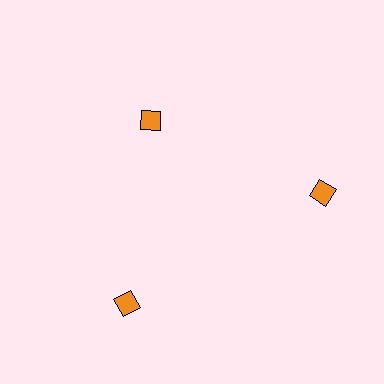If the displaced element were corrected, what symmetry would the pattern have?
It would have 3-fold rotational symmetry — the pattern would map onto itself every 120 degrees.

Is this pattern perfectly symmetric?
No. The 3 orange diamonds are arranged in a ring, but one element near the 11 o'clock position is pulled inward toward the center, breaking the 3-fold rotational symmetry.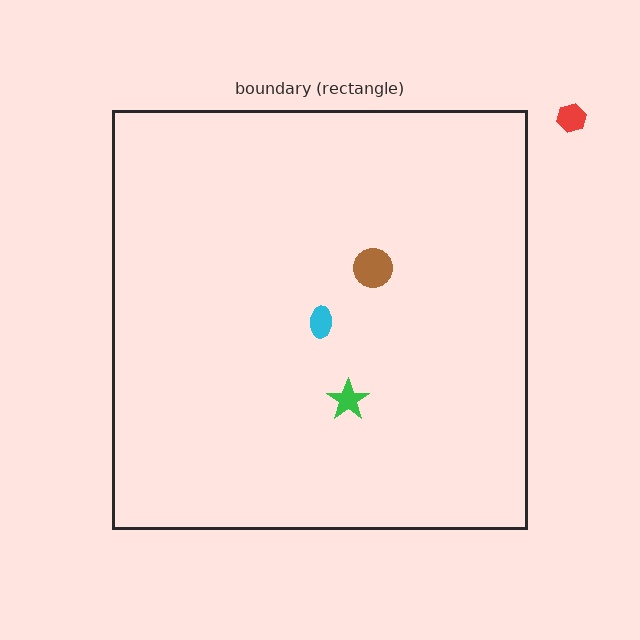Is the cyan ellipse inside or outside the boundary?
Inside.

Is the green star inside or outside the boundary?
Inside.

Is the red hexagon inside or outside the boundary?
Outside.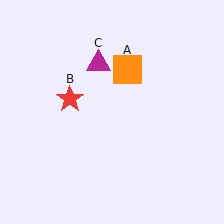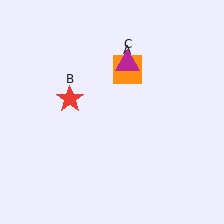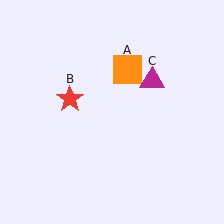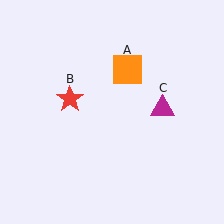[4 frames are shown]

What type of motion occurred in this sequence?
The magenta triangle (object C) rotated clockwise around the center of the scene.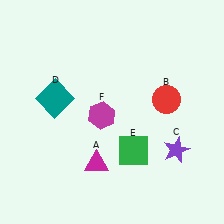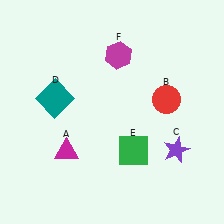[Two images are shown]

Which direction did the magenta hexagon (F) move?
The magenta hexagon (F) moved up.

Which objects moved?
The objects that moved are: the magenta triangle (A), the magenta hexagon (F).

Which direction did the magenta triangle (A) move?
The magenta triangle (A) moved left.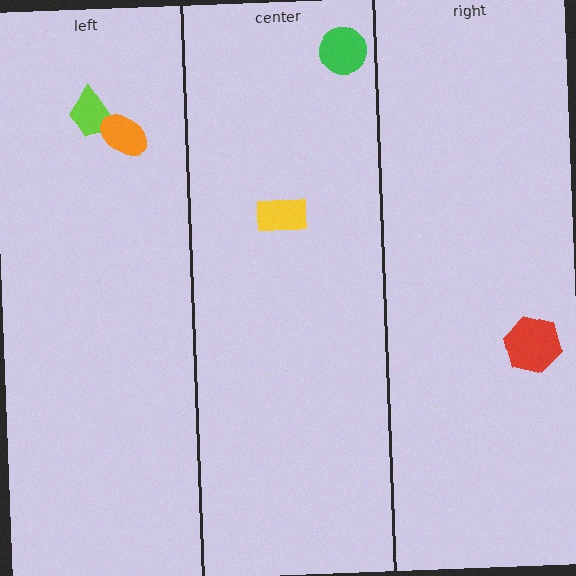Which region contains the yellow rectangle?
The center region.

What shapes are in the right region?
The red hexagon.